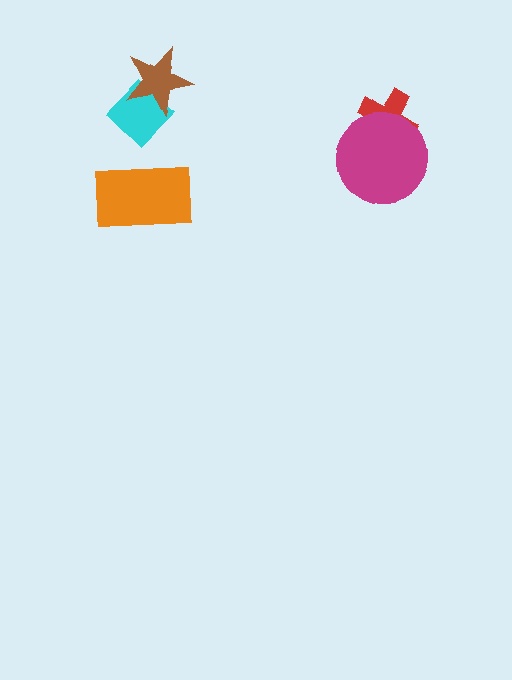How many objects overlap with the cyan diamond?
1 object overlaps with the cyan diamond.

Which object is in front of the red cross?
The magenta circle is in front of the red cross.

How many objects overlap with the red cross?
1 object overlaps with the red cross.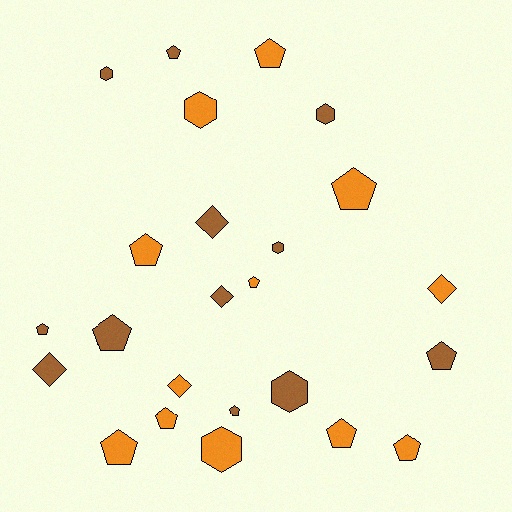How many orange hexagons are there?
There are 2 orange hexagons.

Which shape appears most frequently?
Pentagon, with 13 objects.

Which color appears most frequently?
Brown, with 12 objects.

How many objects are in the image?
There are 24 objects.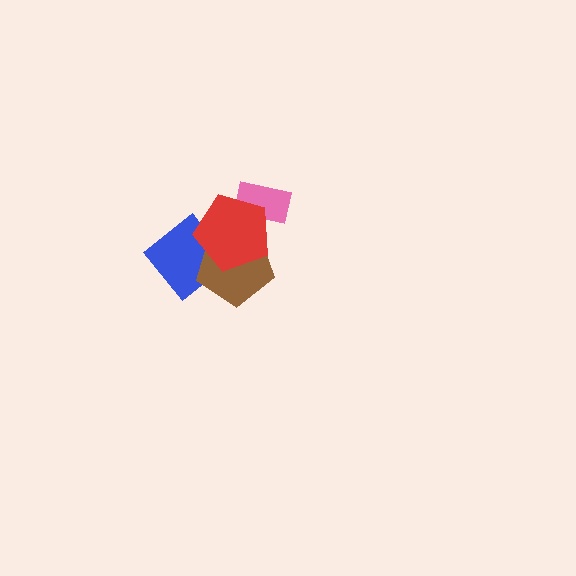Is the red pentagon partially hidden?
No, no other shape covers it.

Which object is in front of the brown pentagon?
The red pentagon is in front of the brown pentagon.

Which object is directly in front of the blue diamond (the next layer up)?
The brown pentagon is directly in front of the blue diamond.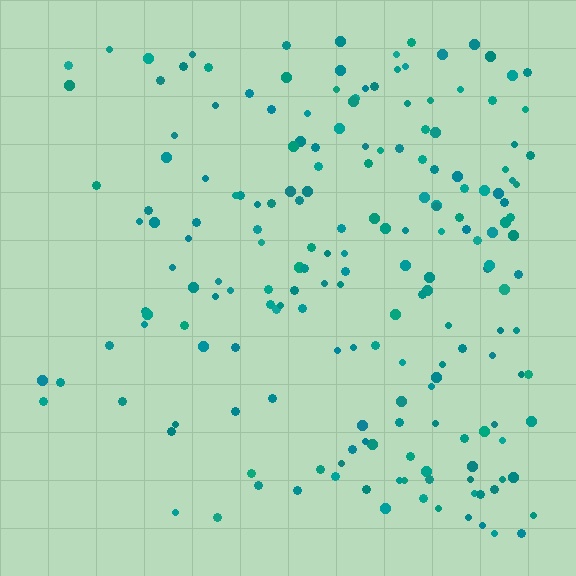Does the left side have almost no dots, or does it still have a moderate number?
Still a moderate number, just noticeably fewer than the right.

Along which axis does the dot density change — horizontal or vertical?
Horizontal.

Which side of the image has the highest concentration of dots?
The right.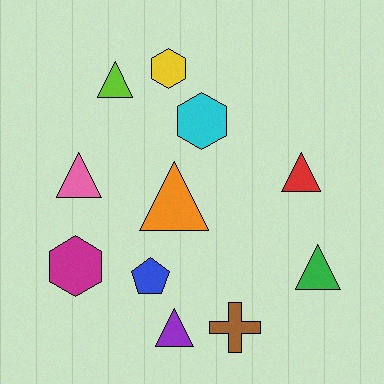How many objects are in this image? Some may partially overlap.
There are 11 objects.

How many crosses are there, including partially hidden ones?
There is 1 cross.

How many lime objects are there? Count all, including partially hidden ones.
There is 1 lime object.